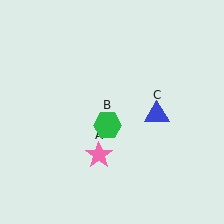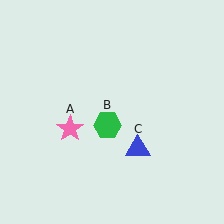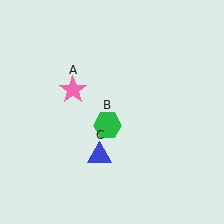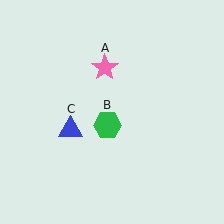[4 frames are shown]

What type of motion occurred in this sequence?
The pink star (object A), blue triangle (object C) rotated clockwise around the center of the scene.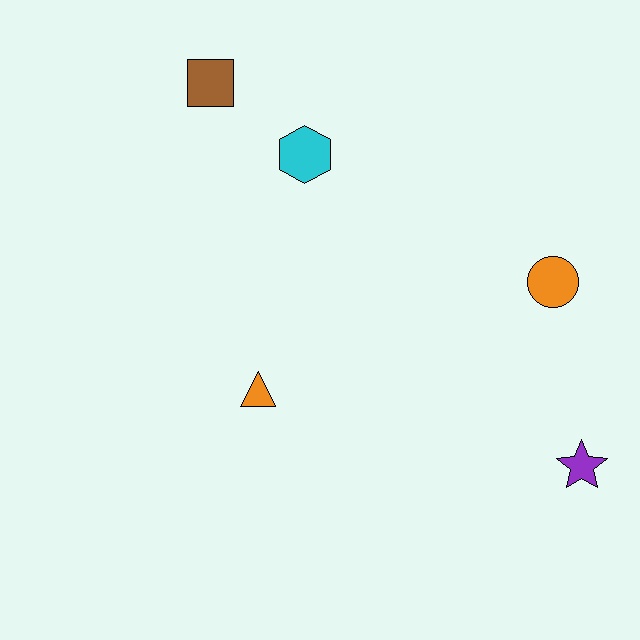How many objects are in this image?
There are 5 objects.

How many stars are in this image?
There is 1 star.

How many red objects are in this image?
There are no red objects.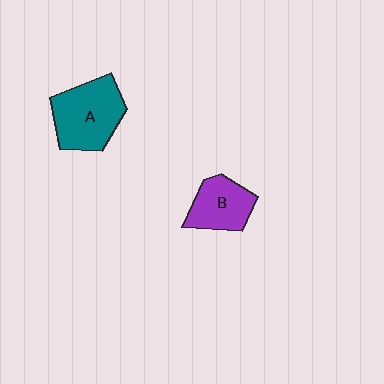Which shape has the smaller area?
Shape B (purple).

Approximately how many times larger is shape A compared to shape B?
Approximately 1.4 times.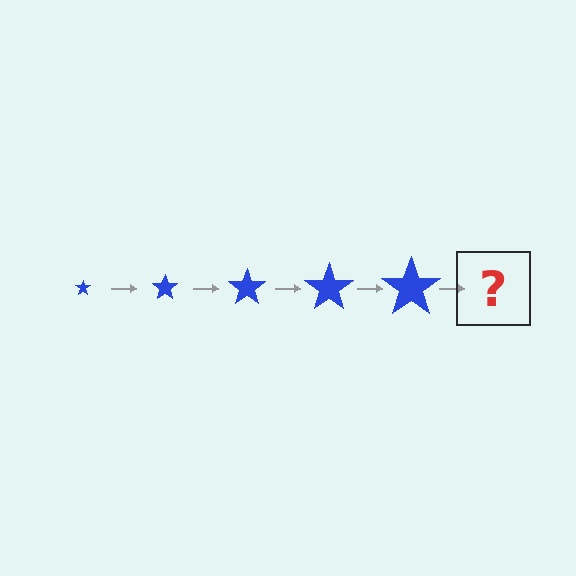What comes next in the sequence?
The next element should be a blue star, larger than the previous one.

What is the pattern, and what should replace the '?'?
The pattern is that the star gets progressively larger each step. The '?' should be a blue star, larger than the previous one.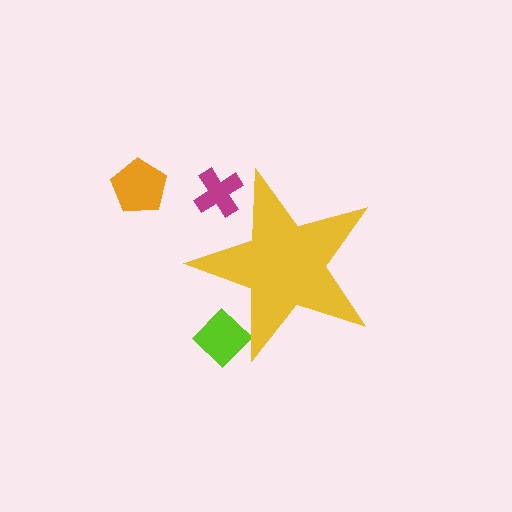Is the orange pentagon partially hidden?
No, the orange pentagon is fully visible.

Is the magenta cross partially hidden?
Yes, the magenta cross is partially hidden behind the yellow star.